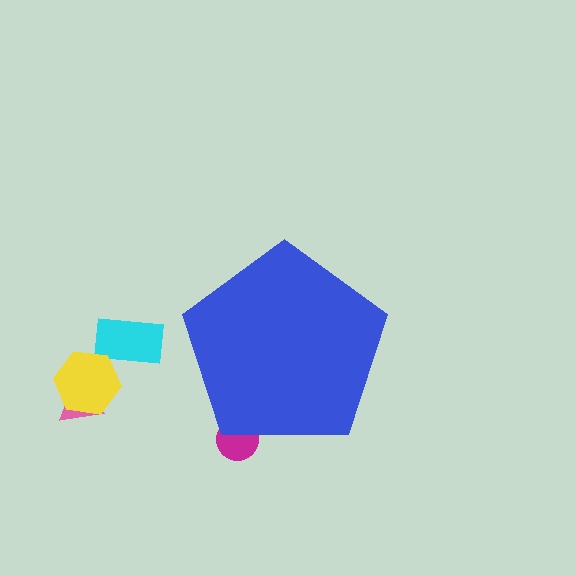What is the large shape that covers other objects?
A blue pentagon.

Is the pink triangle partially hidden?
No, the pink triangle is fully visible.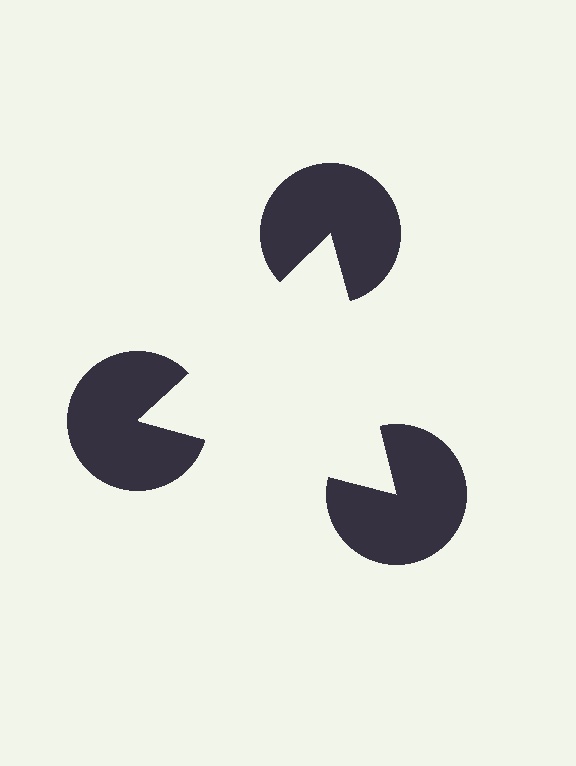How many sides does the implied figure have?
3 sides.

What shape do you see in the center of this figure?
An illusory triangle — its edges are inferred from the aligned wedge cuts in the pac-man discs, not physically drawn.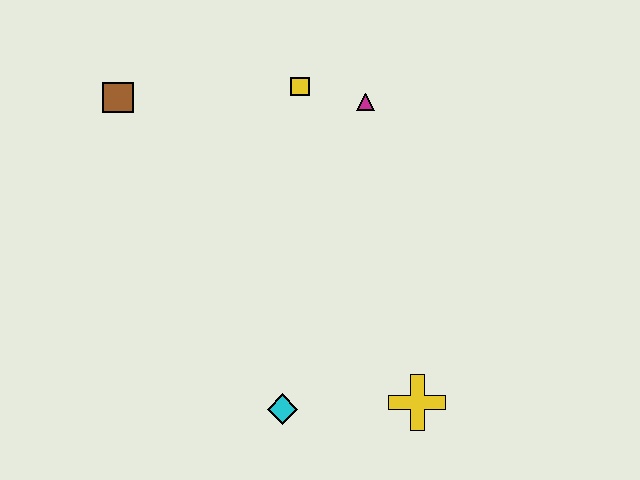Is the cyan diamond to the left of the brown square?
No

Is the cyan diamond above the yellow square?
No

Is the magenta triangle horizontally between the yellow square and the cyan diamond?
No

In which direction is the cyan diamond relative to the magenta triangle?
The cyan diamond is below the magenta triangle.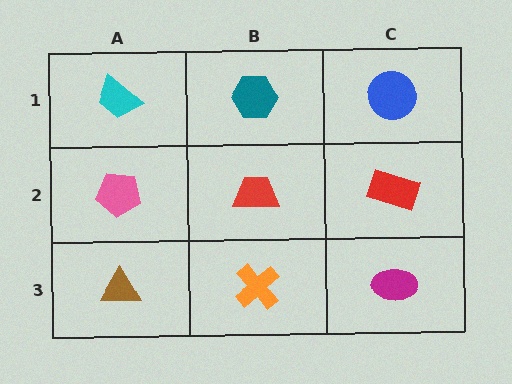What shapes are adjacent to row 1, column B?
A red trapezoid (row 2, column B), a cyan trapezoid (row 1, column A), a blue circle (row 1, column C).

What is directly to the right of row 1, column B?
A blue circle.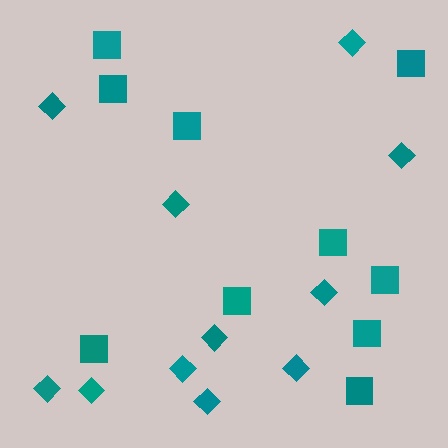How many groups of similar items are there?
There are 2 groups: one group of diamonds (11) and one group of squares (10).